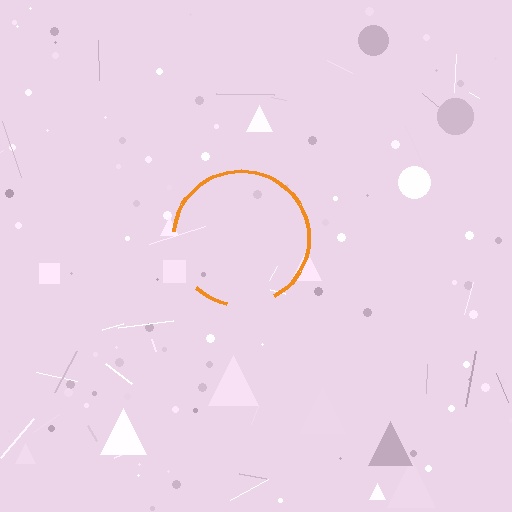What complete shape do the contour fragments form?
The contour fragments form a circle.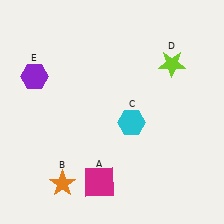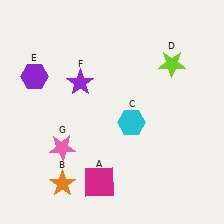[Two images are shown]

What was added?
A purple star (F), a pink star (G) were added in Image 2.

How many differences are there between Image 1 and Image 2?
There are 2 differences between the two images.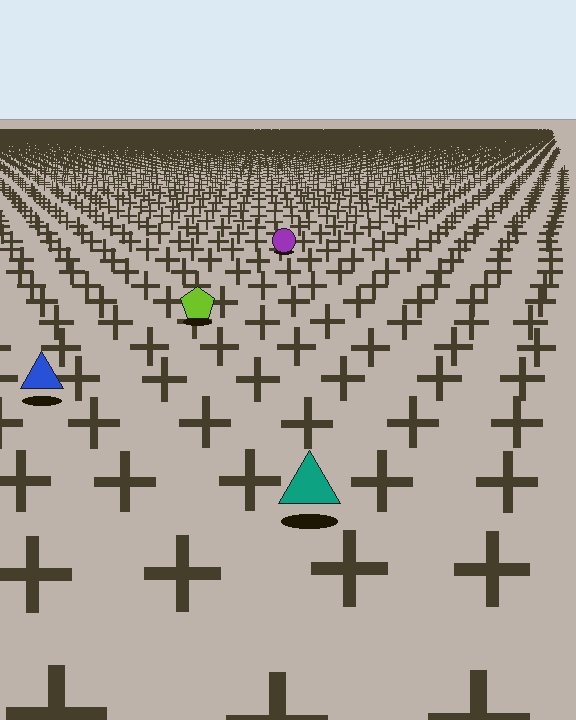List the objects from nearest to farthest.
From nearest to farthest: the teal triangle, the blue triangle, the lime pentagon, the purple circle.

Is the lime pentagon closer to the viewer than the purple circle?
Yes. The lime pentagon is closer — you can tell from the texture gradient: the ground texture is coarser near it.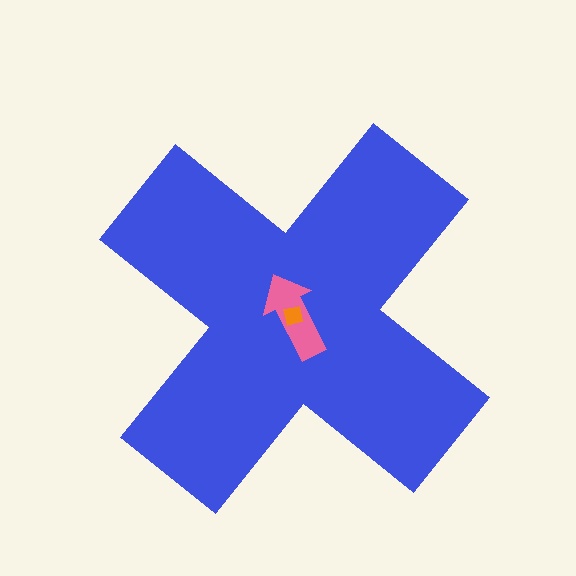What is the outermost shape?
The blue cross.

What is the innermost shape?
The orange square.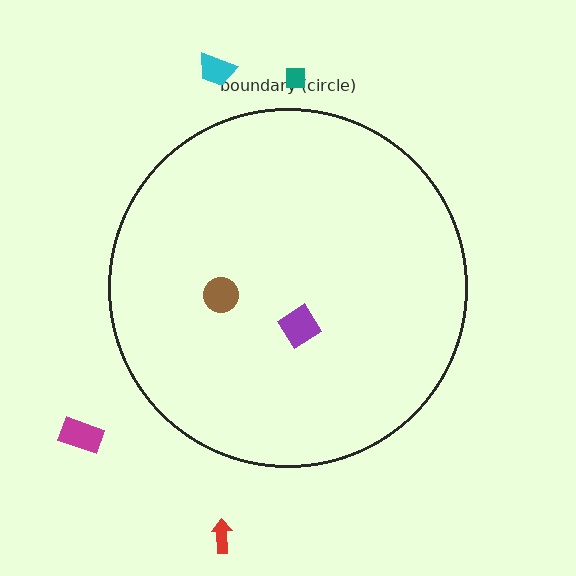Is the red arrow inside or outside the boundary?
Outside.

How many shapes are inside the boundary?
2 inside, 4 outside.